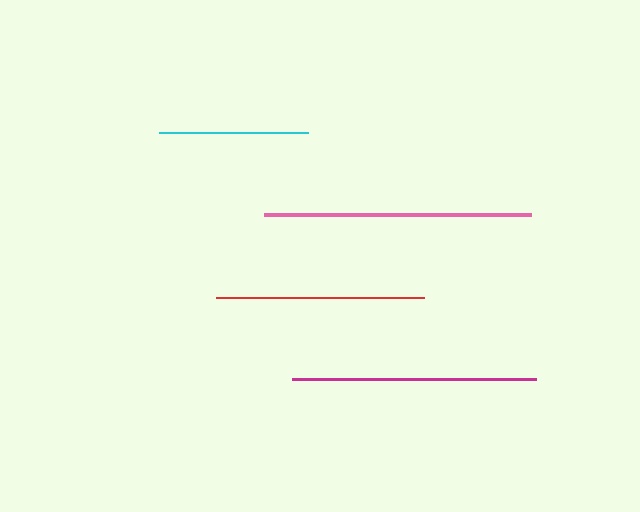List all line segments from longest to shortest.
From longest to shortest: pink, magenta, red, cyan.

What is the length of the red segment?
The red segment is approximately 208 pixels long.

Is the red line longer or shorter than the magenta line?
The magenta line is longer than the red line.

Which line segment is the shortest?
The cyan line is the shortest at approximately 149 pixels.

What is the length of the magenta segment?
The magenta segment is approximately 244 pixels long.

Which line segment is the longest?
The pink line is the longest at approximately 267 pixels.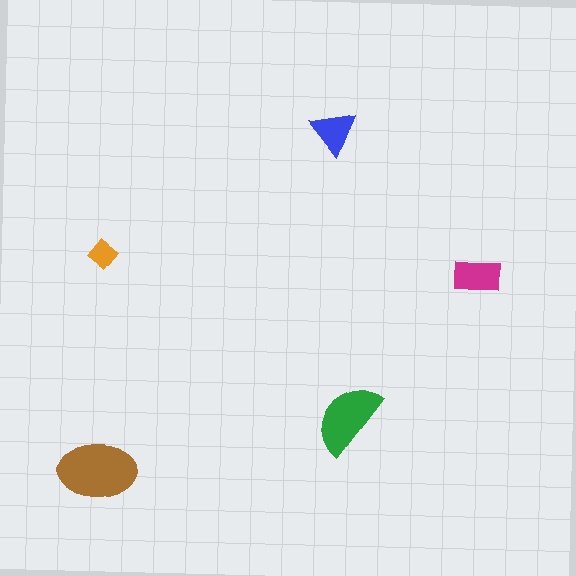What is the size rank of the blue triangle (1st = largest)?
4th.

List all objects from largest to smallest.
The brown ellipse, the green semicircle, the magenta rectangle, the blue triangle, the orange diamond.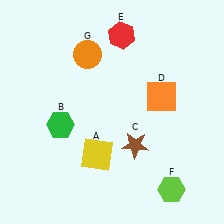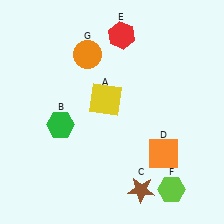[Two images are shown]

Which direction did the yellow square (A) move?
The yellow square (A) moved up.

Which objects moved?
The objects that moved are: the yellow square (A), the brown star (C), the orange square (D).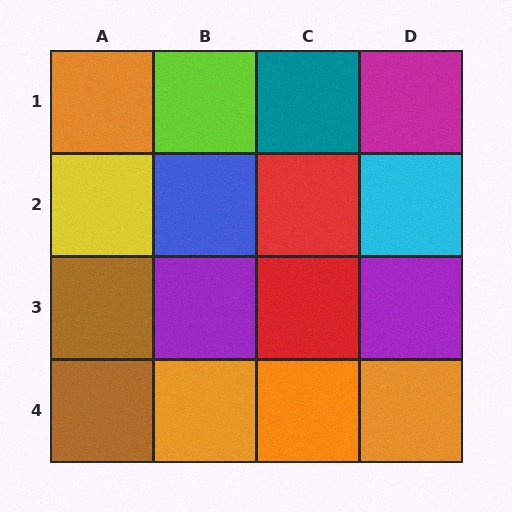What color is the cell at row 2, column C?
Red.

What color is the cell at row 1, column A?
Orange.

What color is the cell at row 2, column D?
Cyan.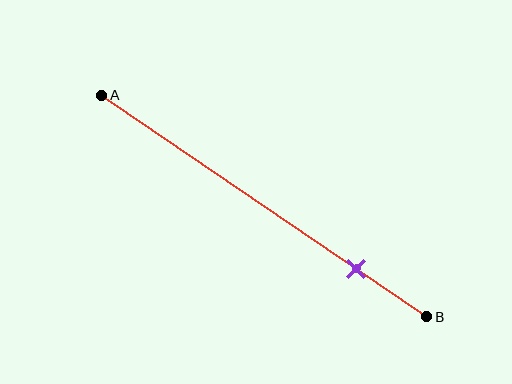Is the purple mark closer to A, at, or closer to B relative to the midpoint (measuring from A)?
The purple mark is closer to point B than the midpoint of segment AB.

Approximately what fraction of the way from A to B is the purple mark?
The purple mark is approximately 80% of the way from A to B.